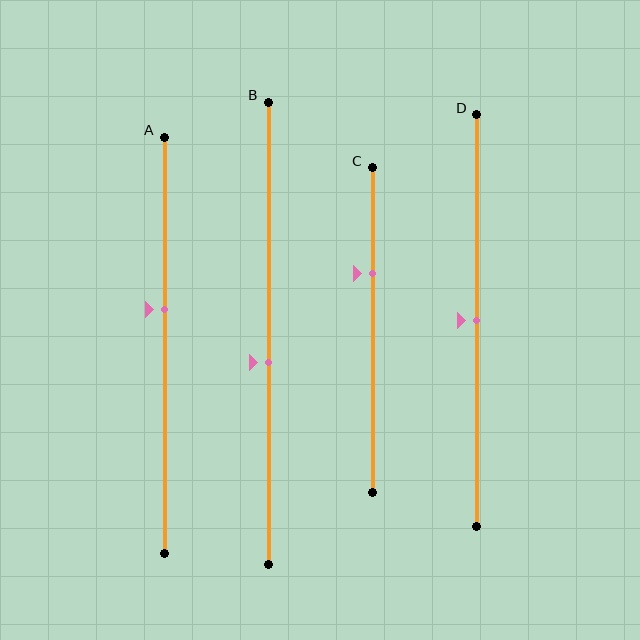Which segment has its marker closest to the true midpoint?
Segment D has its marker closest to the true midpoint.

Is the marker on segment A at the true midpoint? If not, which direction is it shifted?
No, the marker on segment A is shifted upward by about 9% of the segment length.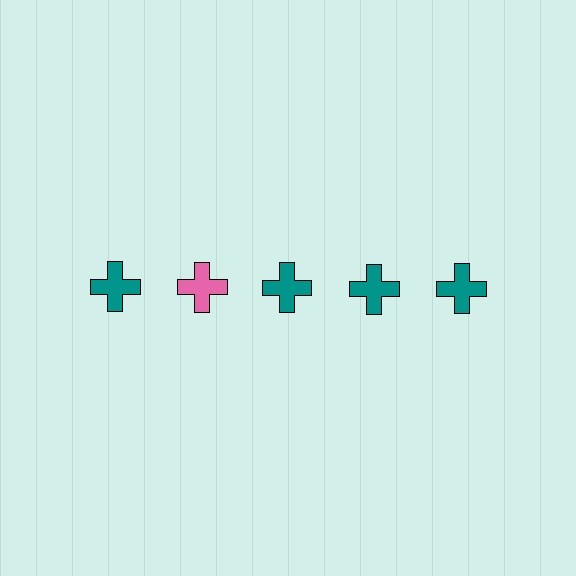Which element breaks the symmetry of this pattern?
The pink cross in the top row, second from left column breaks the symmetry. All other shapes are teal crosses.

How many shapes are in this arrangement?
There are 5 shapes arranged in a grid pattern.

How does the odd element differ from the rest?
It has a different color: pink instead of teal.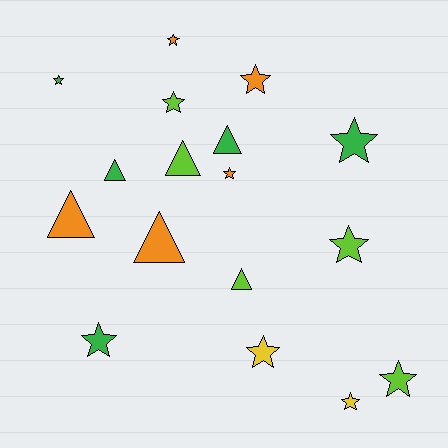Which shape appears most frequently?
Star, with 11 objects.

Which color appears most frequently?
Orange, with 5 objects.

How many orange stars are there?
There are 3 orange stars.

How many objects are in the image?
There are 17 objects.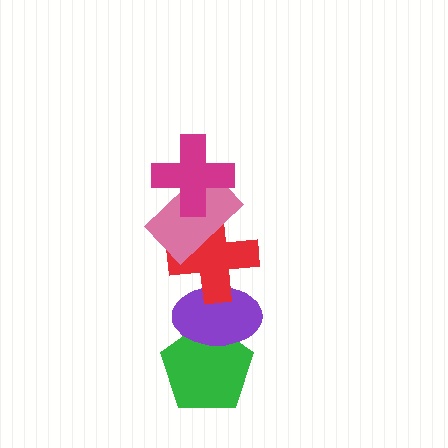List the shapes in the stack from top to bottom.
From top to bottom: the magenta cross, the pink rectangle, the red cross, the purple ellipse, the green pentagon.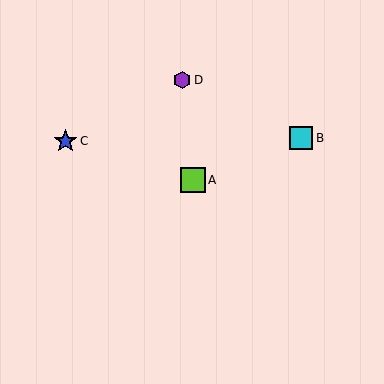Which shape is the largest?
The lime square (labeled A) is the largest.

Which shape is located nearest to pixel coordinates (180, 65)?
The purple hexagon (labeled D) at (182, 80) is nearest to that location.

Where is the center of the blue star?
The center of the blue star is at (66, 141).